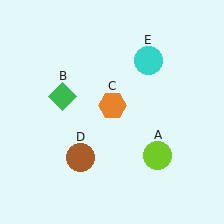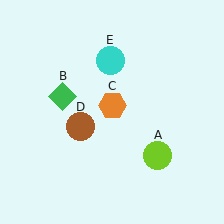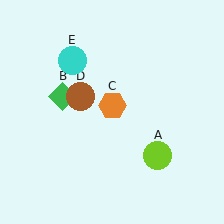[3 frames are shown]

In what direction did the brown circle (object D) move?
The brown circle (object D) moved up.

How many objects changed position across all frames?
2 objects changed position: brown circle (object D), cyan circle (object E).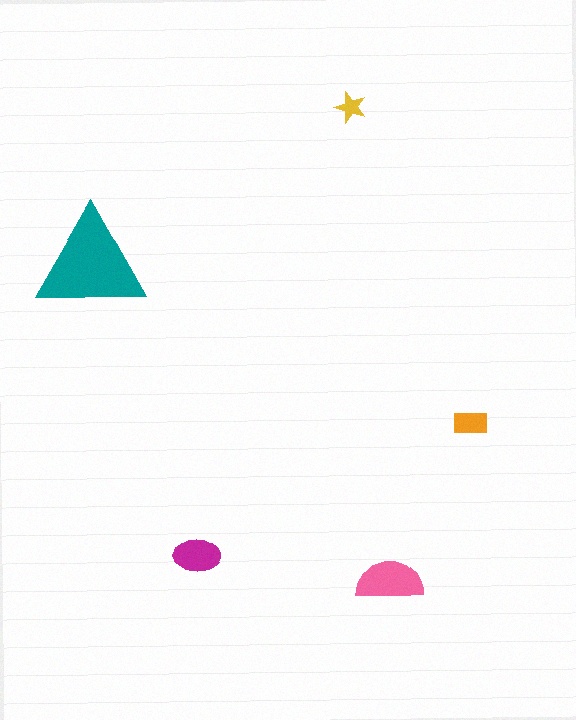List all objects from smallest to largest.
The yellow star, the orange rectangle, the magenta ellipse, the pink semicircle, the teal triangle.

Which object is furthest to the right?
The orange rectangle is rightmost.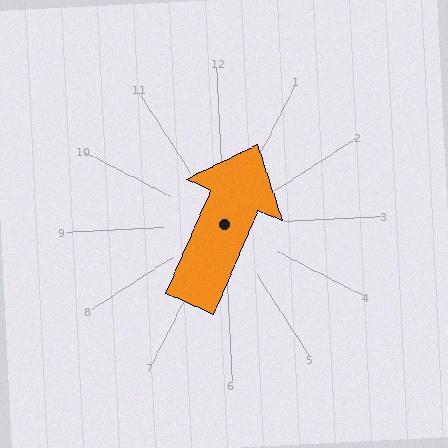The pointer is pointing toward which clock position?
Roughly 1 o'clock.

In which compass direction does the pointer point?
Northeast.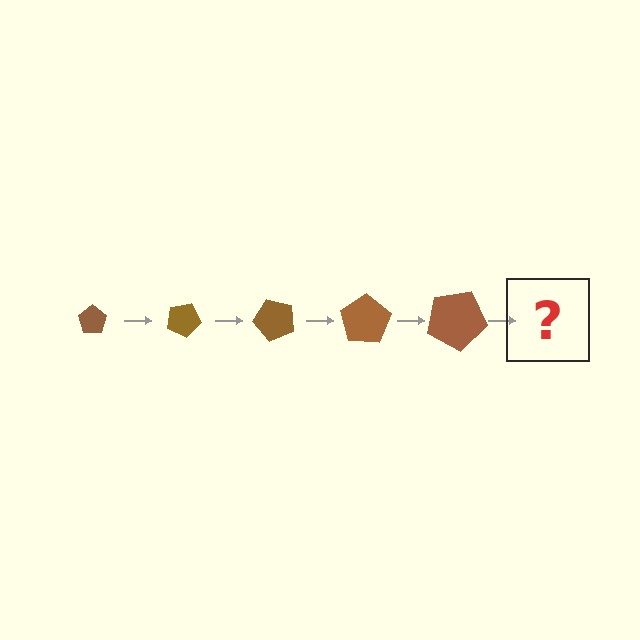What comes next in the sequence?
The next element should be a pentagon, larger than the previous one and rotated 125 degrees from the start.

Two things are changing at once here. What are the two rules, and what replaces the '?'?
The two rules are that the pentagon grows larger each step and it rotates 25 degrees each step. The '?' should be a pentagon, larger than the previous one and rotated 125 degrees from the start.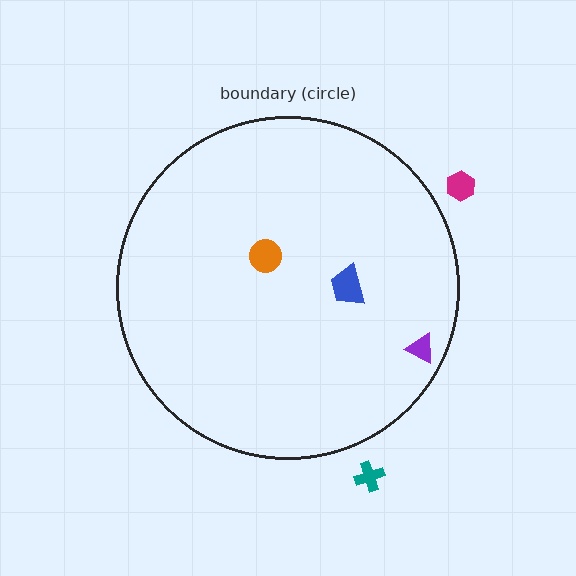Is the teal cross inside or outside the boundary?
Outside.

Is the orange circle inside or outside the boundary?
Inside.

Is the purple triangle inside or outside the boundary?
Inside.